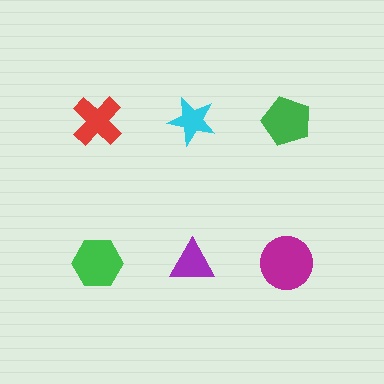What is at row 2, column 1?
A green hexagon.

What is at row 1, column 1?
A red cross.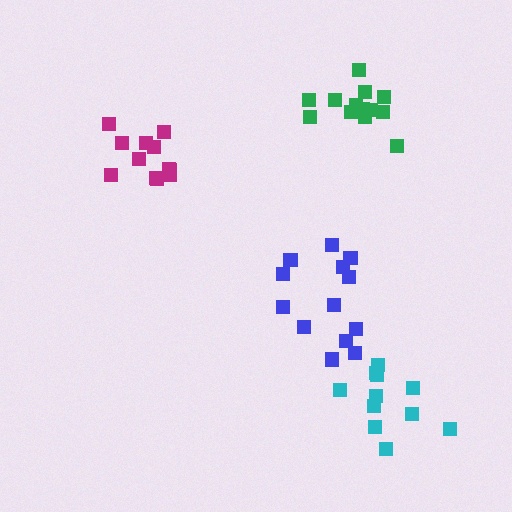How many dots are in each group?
Group 1: 13 dots, Group 2: 11 dots, Group 3: 13 dots, Group 4: 12 dots (49 total).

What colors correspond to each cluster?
The clusters are colored: green, cyan, blue, magenta.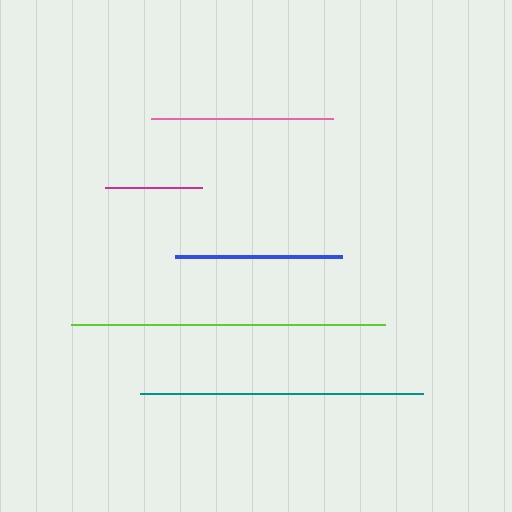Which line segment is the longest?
The lime line is the longest at approximately 313 pixels.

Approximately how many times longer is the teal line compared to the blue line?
The teal line is approximately 1.7 times the length of the blue line.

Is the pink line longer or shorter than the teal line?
The teal line is longer than the pink line.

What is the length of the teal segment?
The teal segment is approximately 283 pixels long.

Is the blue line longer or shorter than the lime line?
The lime line is longer than the blue line.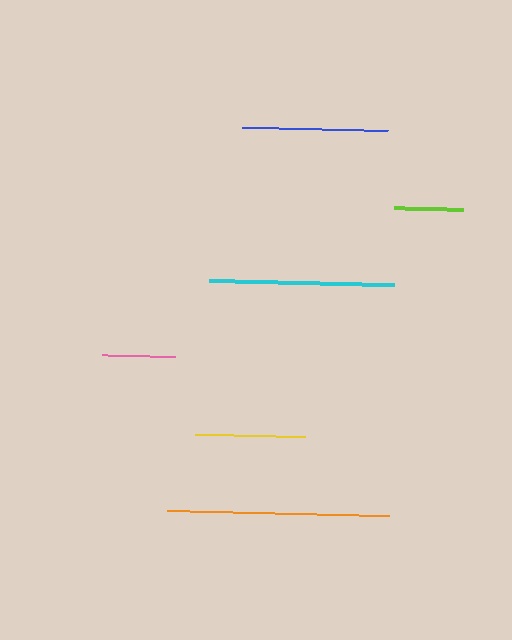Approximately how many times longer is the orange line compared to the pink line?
The orange line is approximately 3.0 times the length of the pink line.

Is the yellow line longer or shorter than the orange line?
The orange line is longer than the yellow line.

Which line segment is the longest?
The orange line is the longest at approximately 223 pixels.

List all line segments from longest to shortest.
From longest to shortest: orange, cyan, blue, yellow, pink, lime.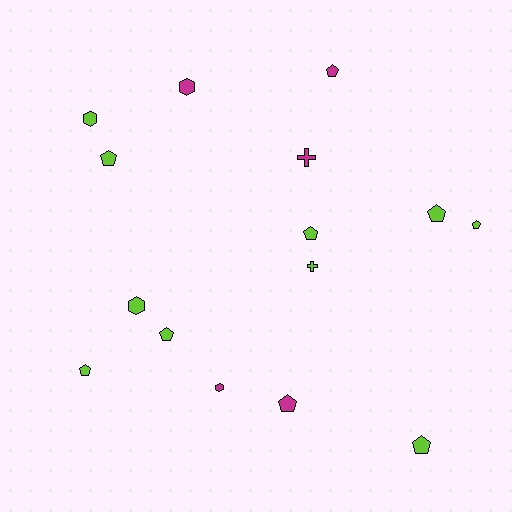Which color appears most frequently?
Lime, with 10 objects.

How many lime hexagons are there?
There are 2 lime hexagons.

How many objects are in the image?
There are 15 objects.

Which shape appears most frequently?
Pentagon, with 9 objects.